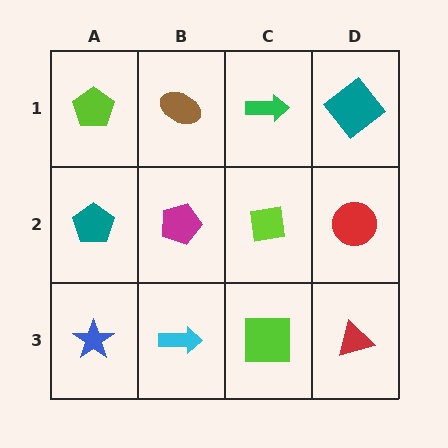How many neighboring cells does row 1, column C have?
3.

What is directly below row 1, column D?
A red circle.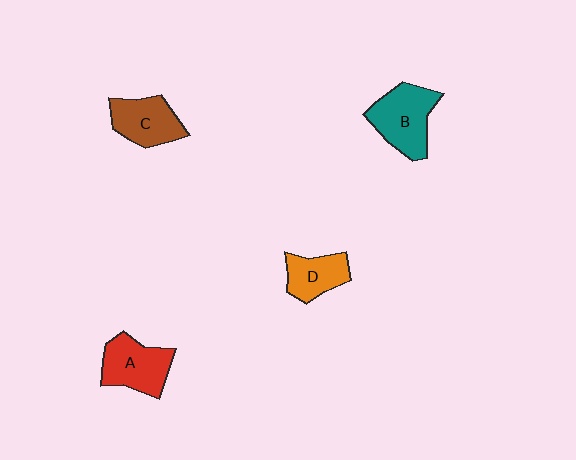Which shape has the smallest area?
Shape D (orange).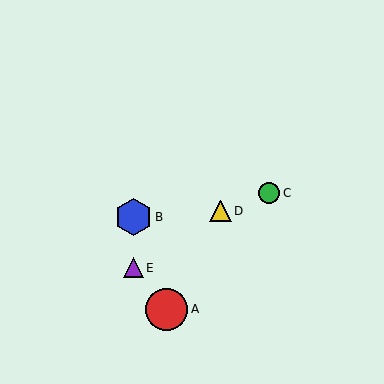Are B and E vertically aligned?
Yes, both are at x≈133.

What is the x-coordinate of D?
Object D is at x≈221.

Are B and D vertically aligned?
No, B is at x≈133 and D is at x≈221.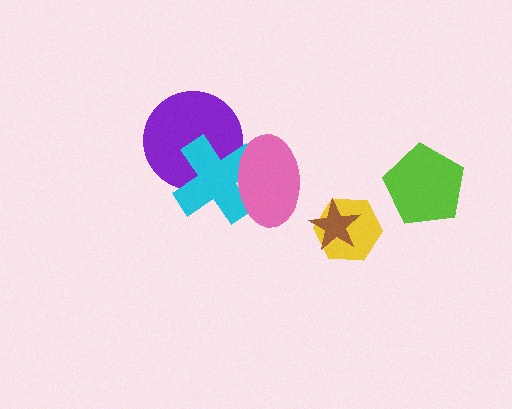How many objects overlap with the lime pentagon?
0 objects overlap with the lime pentagon.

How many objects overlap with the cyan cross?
2 objects overlap with the cyan cross.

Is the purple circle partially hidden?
Yes, it is partially covered by another shape.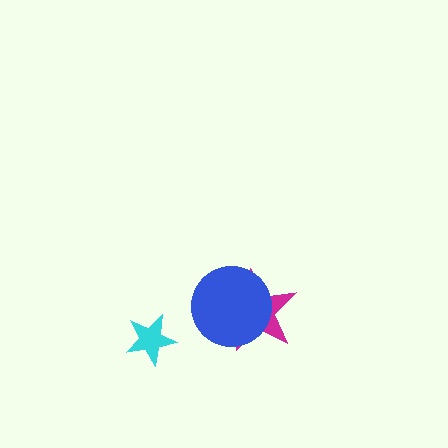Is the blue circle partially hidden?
No, no other shape covers it.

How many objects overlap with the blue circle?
1 object overlaps with the blue circle.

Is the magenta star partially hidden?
Yes, it is partially covered by another shape.